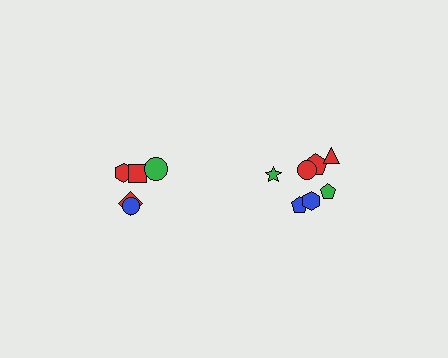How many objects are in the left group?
There are 5 objects.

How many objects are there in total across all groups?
There are 12 objects.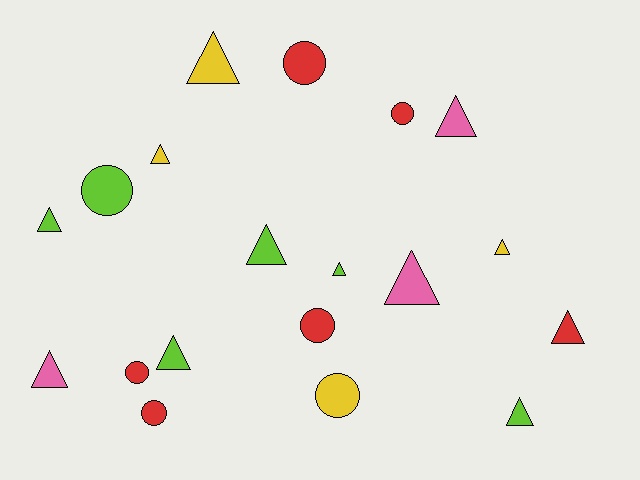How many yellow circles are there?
There is 1 yellow circle.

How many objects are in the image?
There are 19 objects.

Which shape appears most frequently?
Triangle, with 12 objects.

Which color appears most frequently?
Lime, with 6 objects.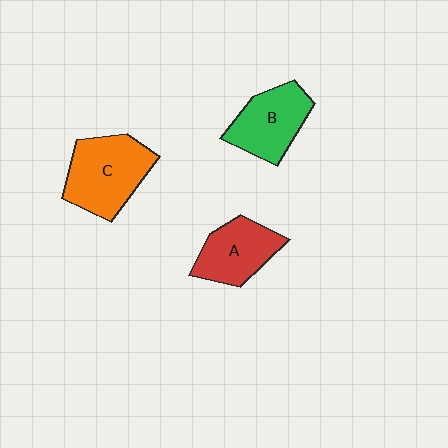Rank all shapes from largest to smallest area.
From largest to smallest: C (orange), B (green), A (red).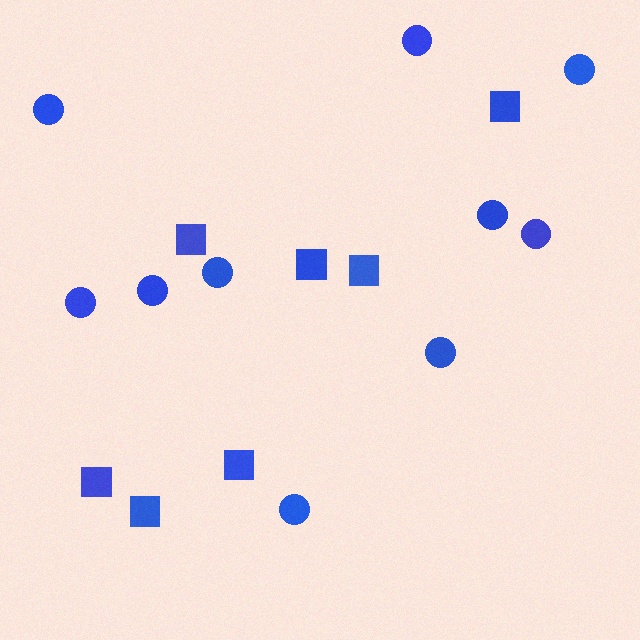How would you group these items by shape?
There are 2 groups: one group of squares (7) and one group of circles (10).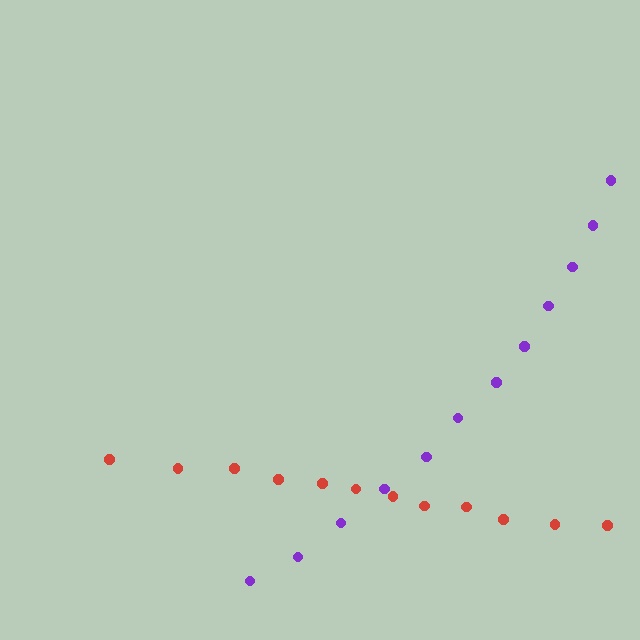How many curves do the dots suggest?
There are 2 distinct paths.